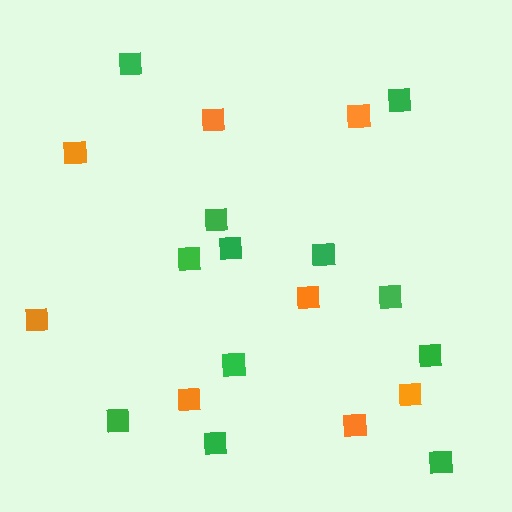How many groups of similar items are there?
There are 2 groups: one group of green squares (12) and one group of orange squares (8).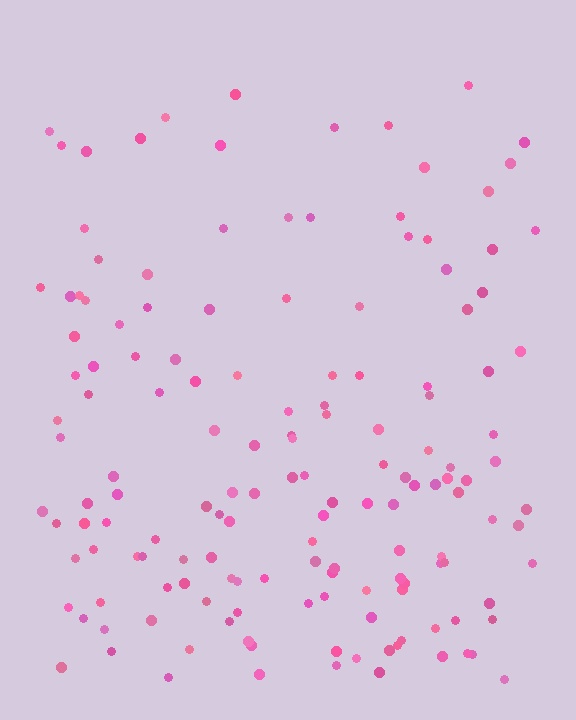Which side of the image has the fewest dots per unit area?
The top.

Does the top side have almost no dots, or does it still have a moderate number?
Still a moderate number, just noticeably fewer than the bottom.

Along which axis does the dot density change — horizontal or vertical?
Vertical.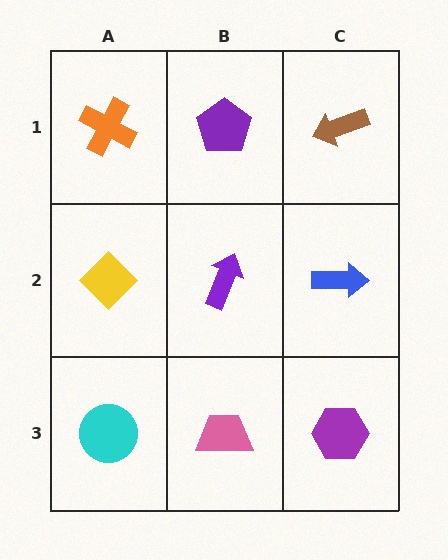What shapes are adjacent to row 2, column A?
An orange cross (row 1, column A), a cyan circle (row 3, column A), a purple arrow (row 2, column B).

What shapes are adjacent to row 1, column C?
A blue arrow (row 2, column C), a purple pentagon (row 1, column B).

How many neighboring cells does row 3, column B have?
3.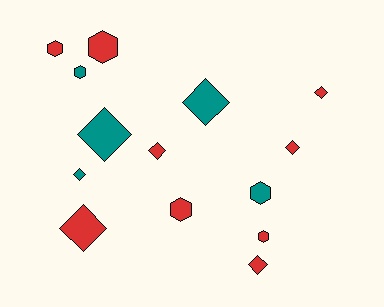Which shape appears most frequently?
Diamond, with 8 objects.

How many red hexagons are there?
There are 4 red hexagons.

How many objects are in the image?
There are 14 objects.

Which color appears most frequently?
Red, with 9 objects.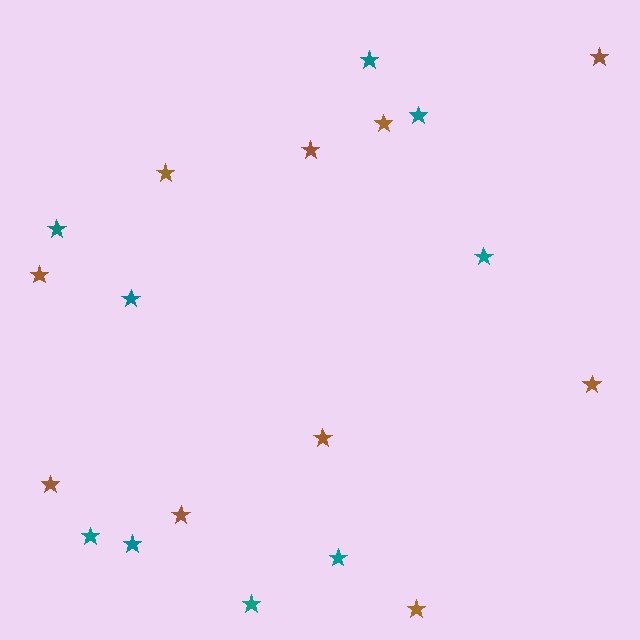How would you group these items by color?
There are 2 groups: one group of brown stars (10) and one group of teal stars (9).